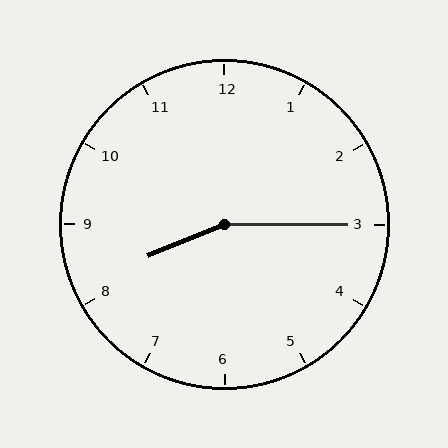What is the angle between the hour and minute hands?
Approximately 158 degrees.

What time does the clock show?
8:15.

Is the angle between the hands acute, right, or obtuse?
It is obtuse.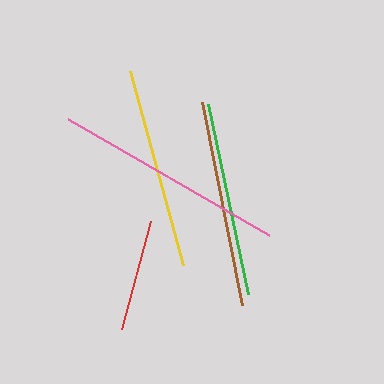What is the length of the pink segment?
The pink segment is approximately 232 pixels long.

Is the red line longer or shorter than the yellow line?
The yellow line is longer than the red line.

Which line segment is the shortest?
The red line is the shortest at approximately 111 pixels.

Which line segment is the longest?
The pink line is the longest at approximately 232 pixels.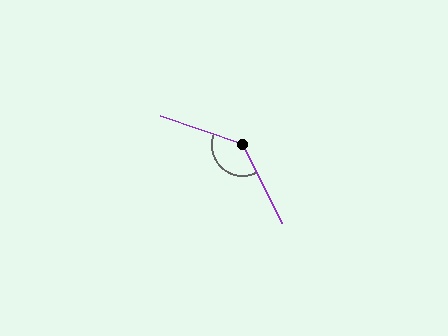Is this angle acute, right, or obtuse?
It is obtuse.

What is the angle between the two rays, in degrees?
Approximately 136 degrees.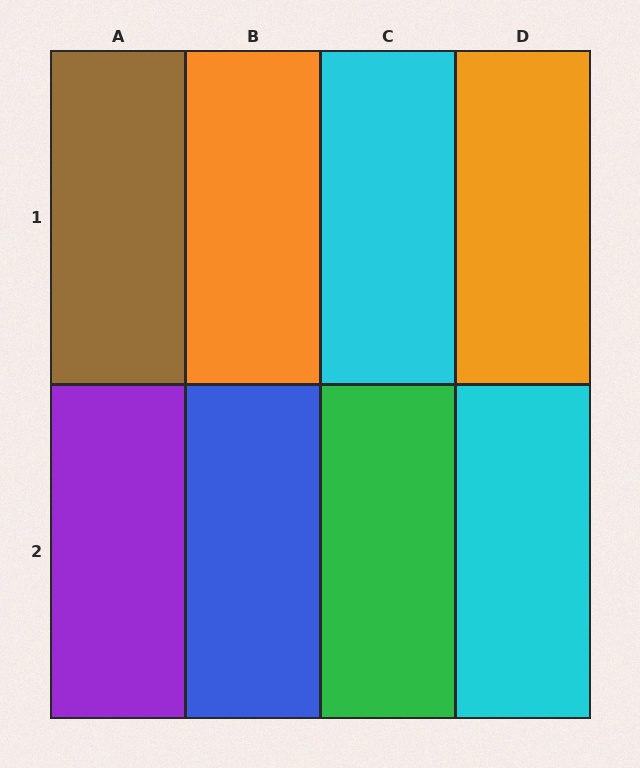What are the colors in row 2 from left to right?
Purple, blue, green, cyan.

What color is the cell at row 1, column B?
Orange.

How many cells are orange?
2 cells are orange.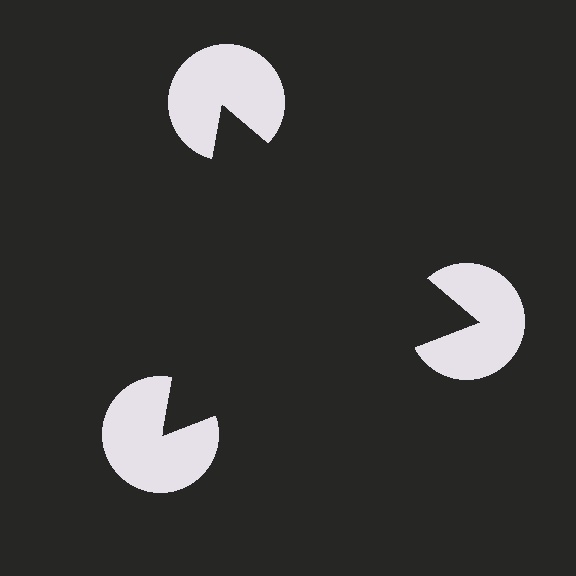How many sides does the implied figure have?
3 sides.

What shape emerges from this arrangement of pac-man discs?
An illusory triangle — its edges are inferred from the aligned wedge cuts in the pac-man discs, not physically drawn.